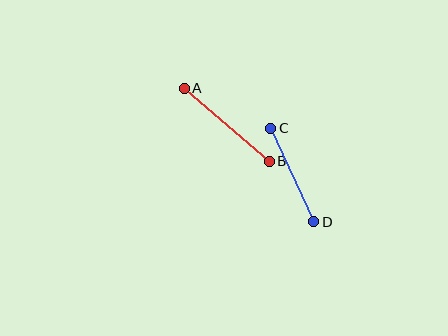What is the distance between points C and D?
The distance is approximately 103 pixels.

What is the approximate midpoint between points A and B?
The midpoint is at approximately (227, 125) pixels.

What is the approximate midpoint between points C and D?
The midpoint is at approximately (292, 175) pixels.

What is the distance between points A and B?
The distance is approximately 112 pixels.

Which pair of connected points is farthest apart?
Points A and B are farthest apart.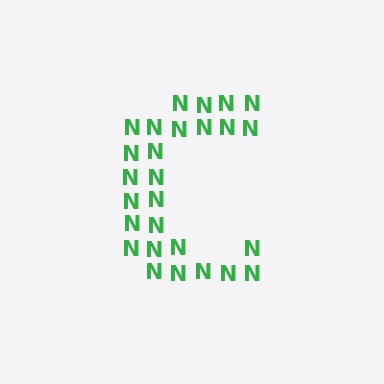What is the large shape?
The large shape is the letter C.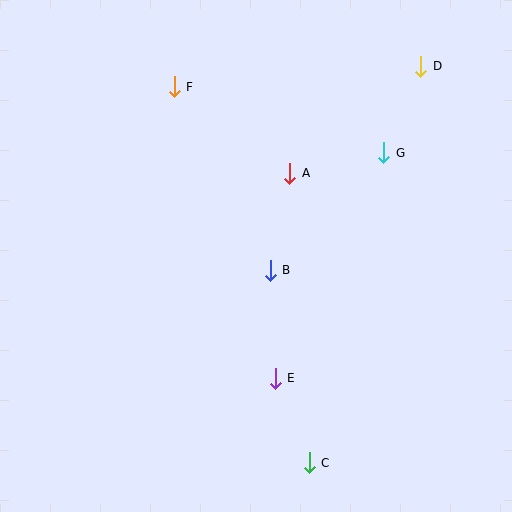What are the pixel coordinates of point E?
Point E is at (275, 378).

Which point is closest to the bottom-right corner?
Point C is closest to the bottom-right corner.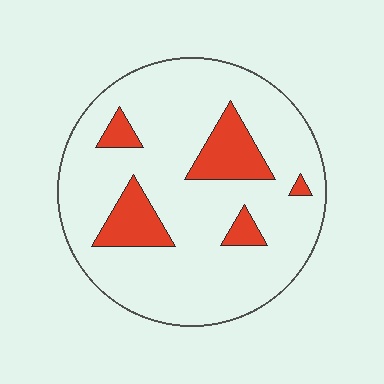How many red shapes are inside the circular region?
5.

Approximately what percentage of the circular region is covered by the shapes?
Approximately 15%.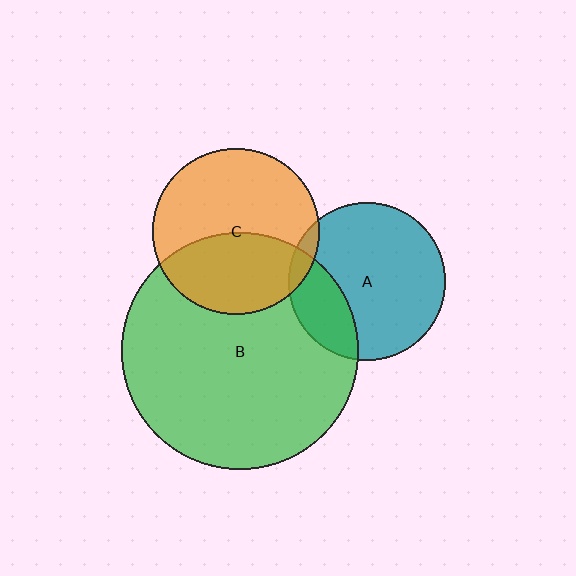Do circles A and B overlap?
Yes.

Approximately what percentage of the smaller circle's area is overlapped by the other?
Approximately 25%.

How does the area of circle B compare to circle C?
Approximately 2.0 times.